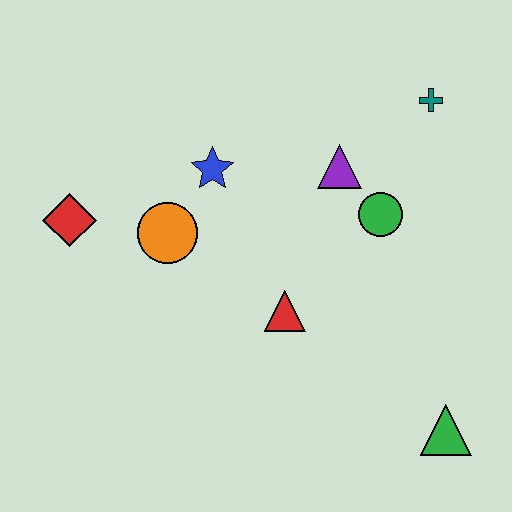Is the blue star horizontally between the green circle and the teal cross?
No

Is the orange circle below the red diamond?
Yes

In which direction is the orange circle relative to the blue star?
The orange circle is below the blue star.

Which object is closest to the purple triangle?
The green circle is closest to the purple triangle.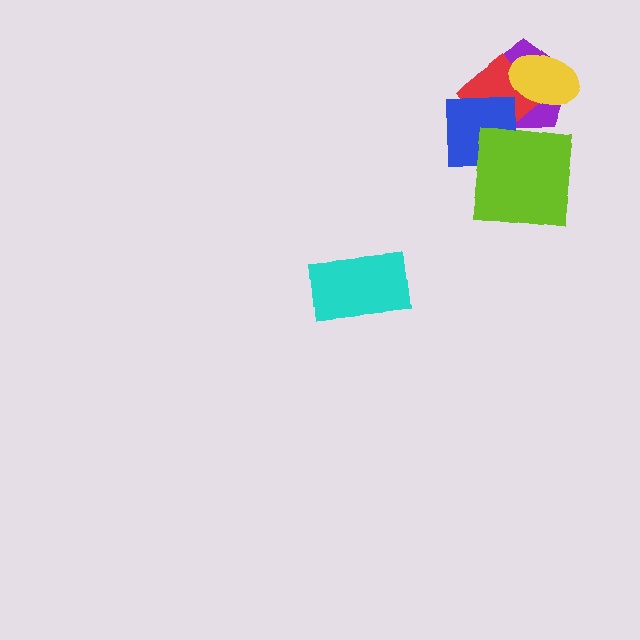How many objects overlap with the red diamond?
3 objects overlap with the red diamond.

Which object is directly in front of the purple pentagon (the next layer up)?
The red diamond is directly in front of the purple pentagon.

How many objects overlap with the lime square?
1 object overlaps with the lime square.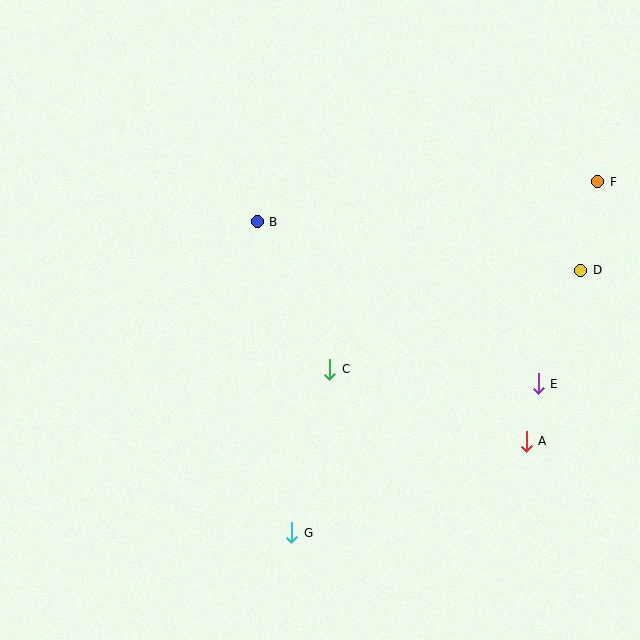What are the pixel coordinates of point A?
Point A is at (526, 441).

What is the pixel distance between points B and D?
The distance between B and D is 327 pixels.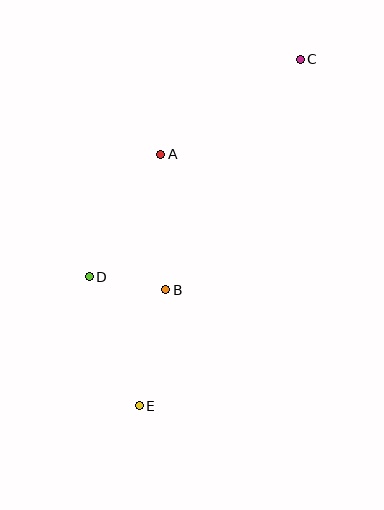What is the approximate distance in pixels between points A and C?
The distance between A and C is approximately 169 pixels.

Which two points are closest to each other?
Points B and D are closest to each other.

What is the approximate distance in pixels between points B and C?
The distance between B and C is approximately 267 pixels.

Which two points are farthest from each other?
Points C and E are farthest from each other.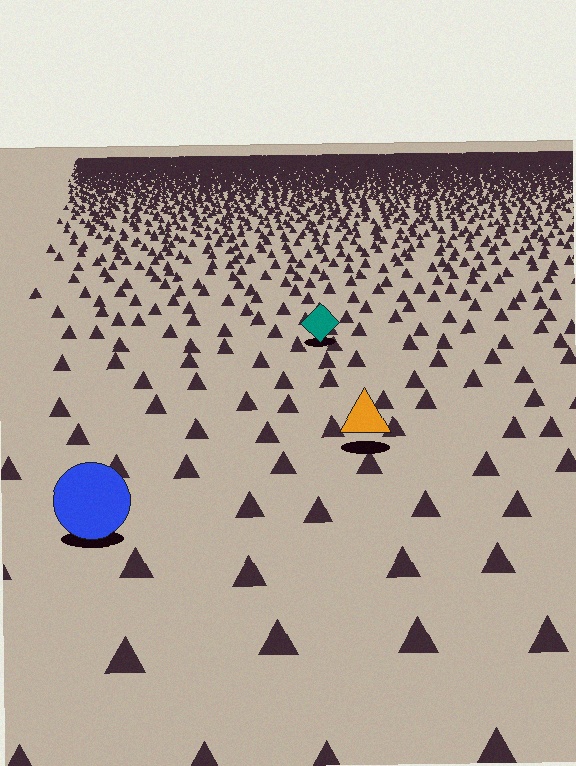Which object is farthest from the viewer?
The teal diamond is farthest from the viewer. It appears smaller and the ground texture around it is denser.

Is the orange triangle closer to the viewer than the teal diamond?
Yes. The orange triangle is closer — you can tell from the texture gradient: the ground texture is coarser near it.